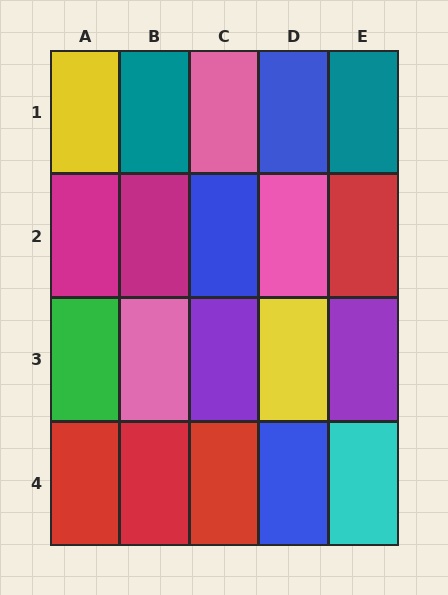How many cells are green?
1 cell is green.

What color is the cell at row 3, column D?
Yellow.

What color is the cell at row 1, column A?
Yellow.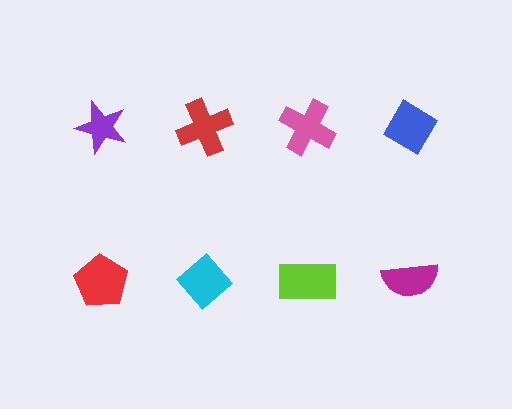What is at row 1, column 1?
A purple star.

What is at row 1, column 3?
A pink cross.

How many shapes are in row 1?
4 shapes.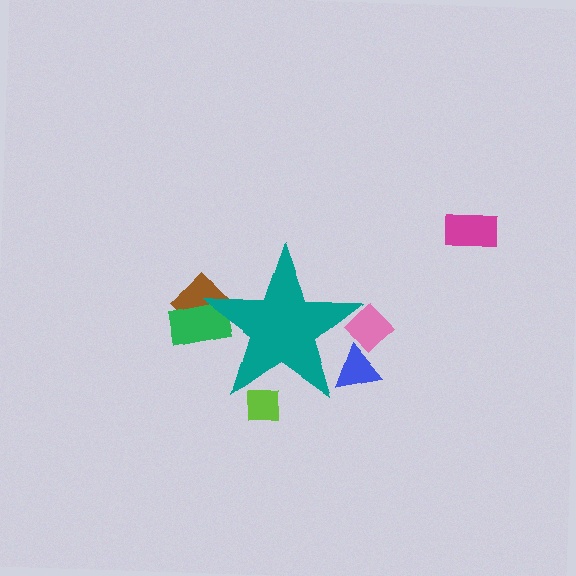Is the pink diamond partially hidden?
Yes, the pink diamond is partially hidden behind the teal star.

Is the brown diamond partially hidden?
Yes, the brown diamond is partially hidden behind the teal star.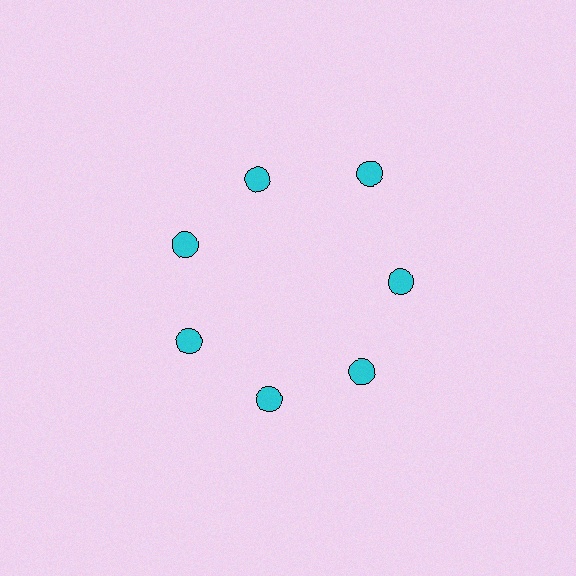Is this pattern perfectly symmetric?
No. The 7 cyan circles are arranged in a ring, but one element near the 1 o'clock position is pushed outward from the center, breaking the 7-fold rotational symmetry.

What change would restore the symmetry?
The symmetry would be restored by moving it inward, back onto the ring so that all 7 circles sit at equal angles and equal distance from the center.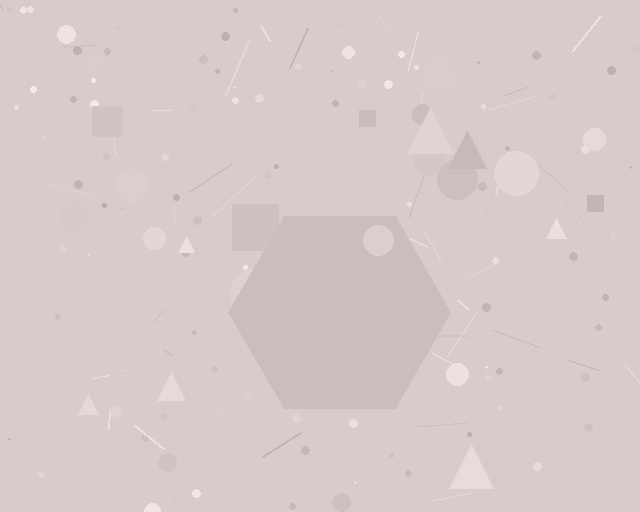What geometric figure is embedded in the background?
A hexagon is embedded in the background.